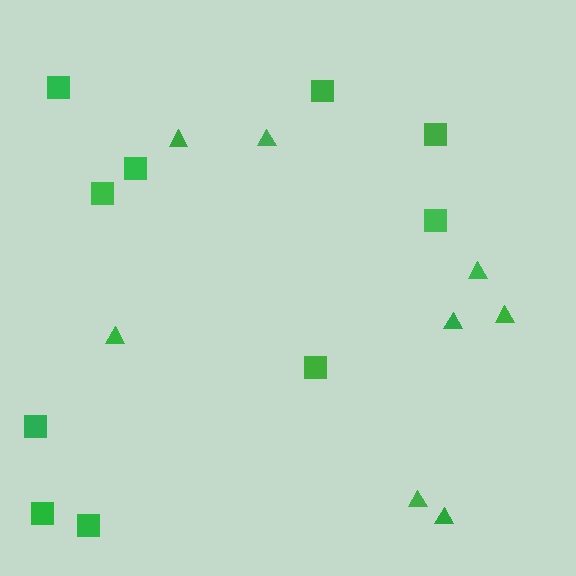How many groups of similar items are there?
There are 2 groups: one group of triangles (8) and one group of squares (10).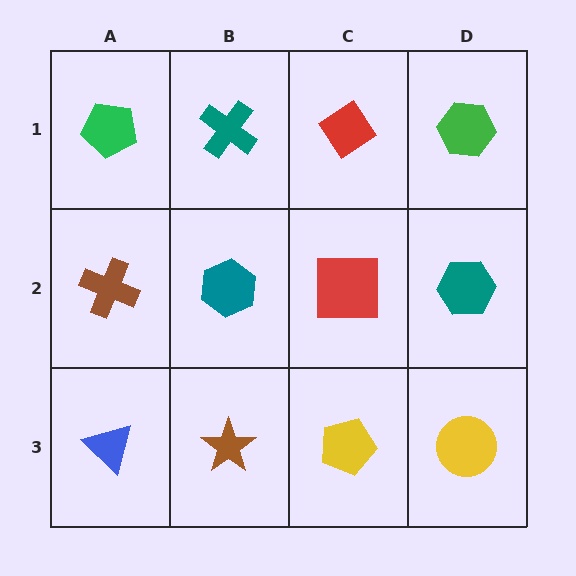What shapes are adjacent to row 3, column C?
A red square (row 2, column C), a brown star (row 3, column B), a yellow circle (row 3, column D).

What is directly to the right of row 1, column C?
A green hexagon.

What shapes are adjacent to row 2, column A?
A green pentagon (row 1, column A), a blue triangle (row 3, column A), a teal hexagon (row 2, column B).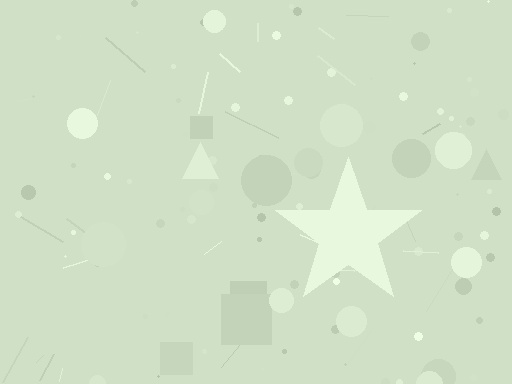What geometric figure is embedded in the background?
A star is embedded in the background.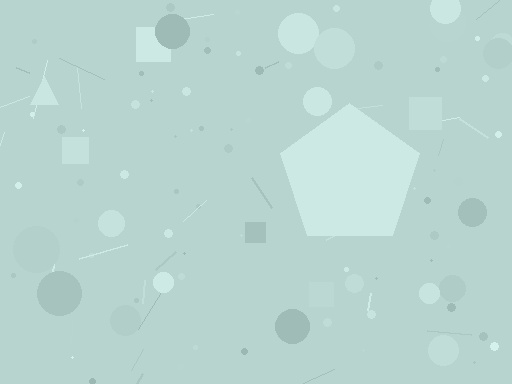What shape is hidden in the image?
A pentagon is hidden in the image.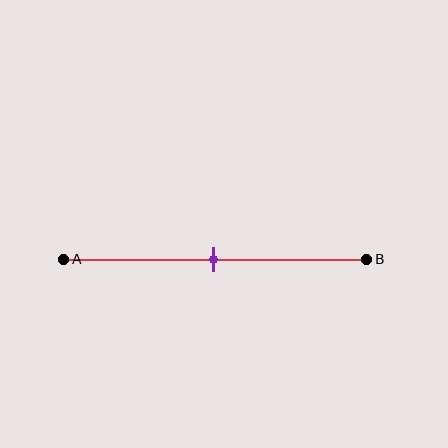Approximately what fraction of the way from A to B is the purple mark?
The purple mark is approximately 50% of the way from A to B.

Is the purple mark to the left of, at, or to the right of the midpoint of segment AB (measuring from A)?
The purple mark is approximately at the midpoint of segment AB.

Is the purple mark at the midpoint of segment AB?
Yes, the mark is approximately at the midpoint.